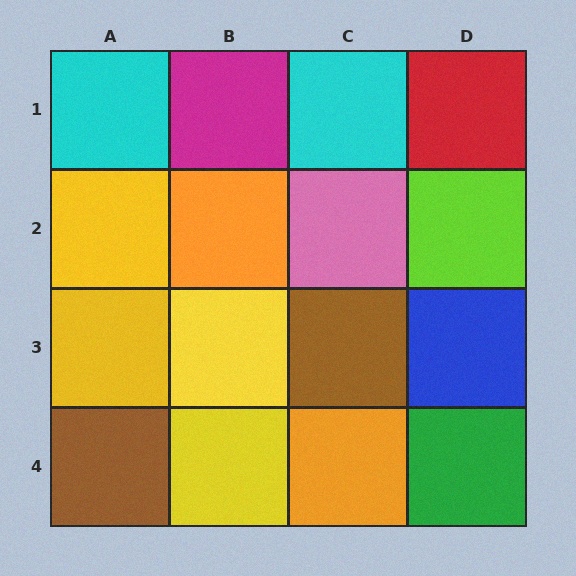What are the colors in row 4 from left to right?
Brown, yellow, orange, green.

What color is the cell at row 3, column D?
Blue.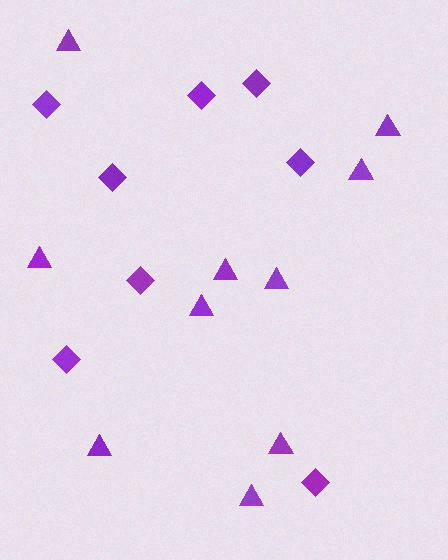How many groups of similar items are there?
There are 2 groups: one group of triangles (10) and one group of diamonds (8).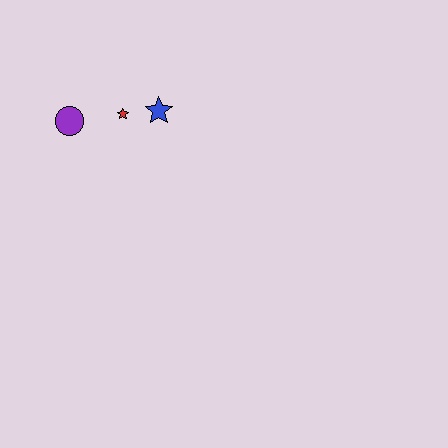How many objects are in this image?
There are 3 objects.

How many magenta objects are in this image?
There are no magenta objects.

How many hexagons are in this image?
There are no hexagons.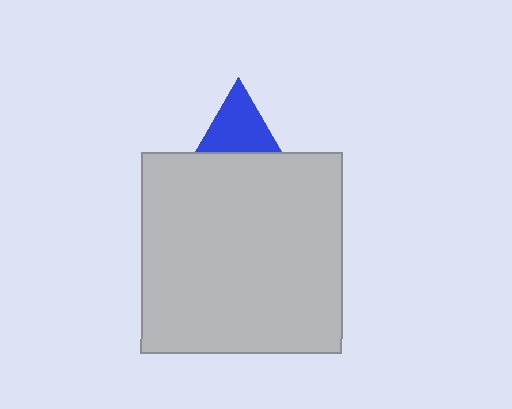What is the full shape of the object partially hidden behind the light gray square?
The partially hidden object is a blue triangle.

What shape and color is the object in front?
The object in front is a light gray square.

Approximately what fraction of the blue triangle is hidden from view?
Roughly 43% of the blue triangle is hidden behind the light gray square.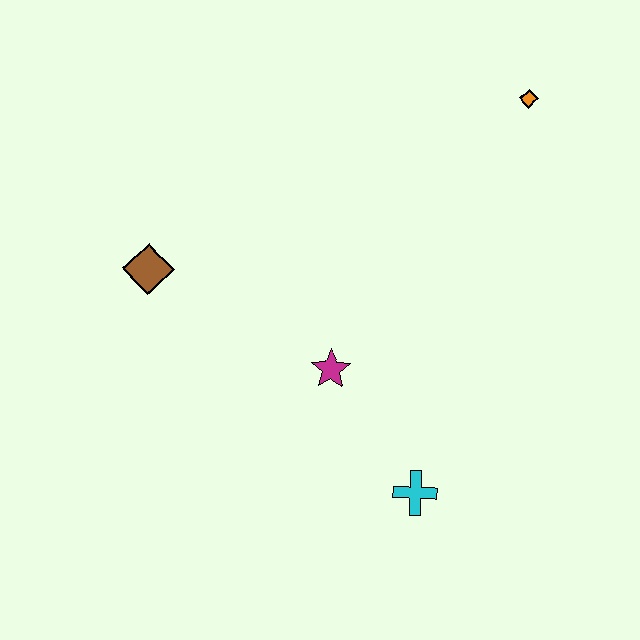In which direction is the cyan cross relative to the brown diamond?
The cyan cross is to the right of the brown diamond.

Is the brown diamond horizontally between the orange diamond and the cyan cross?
No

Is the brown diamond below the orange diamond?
Yes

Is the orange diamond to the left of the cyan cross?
No